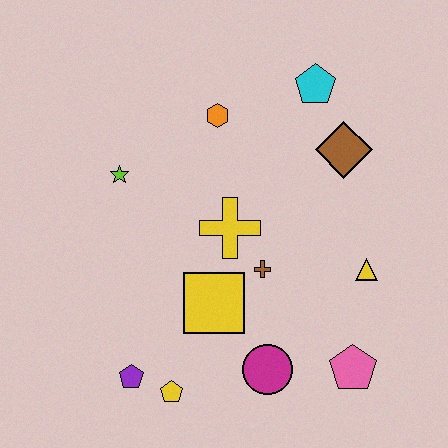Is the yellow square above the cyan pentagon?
No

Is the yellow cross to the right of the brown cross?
No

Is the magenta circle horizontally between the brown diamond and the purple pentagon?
Yes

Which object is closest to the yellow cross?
The brown cross is closest to the yellow cross.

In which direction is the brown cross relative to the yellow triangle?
The brown cross is to the left of the yellow triangle.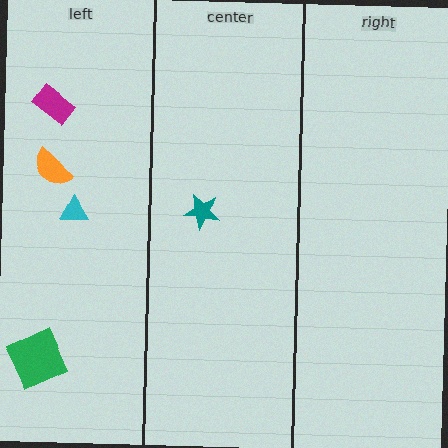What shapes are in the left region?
The magenta rectangle, the cyan triangle, the orange semicircle, the green square.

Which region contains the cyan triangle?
The left region.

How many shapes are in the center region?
1.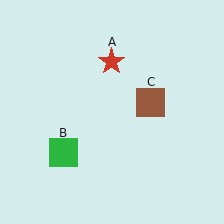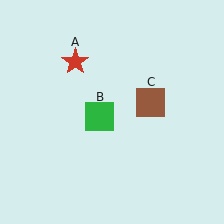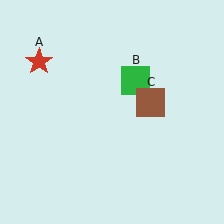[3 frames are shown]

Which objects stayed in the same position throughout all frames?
Brown square (object C) remained stationary.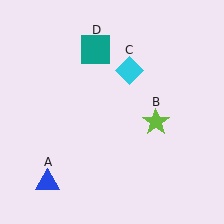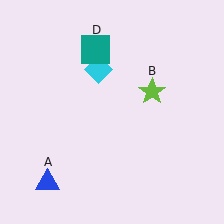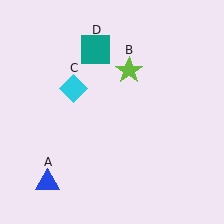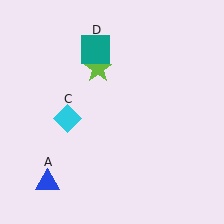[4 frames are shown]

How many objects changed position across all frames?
2 objects changed position: lime star (object B), cyan diamond (object C).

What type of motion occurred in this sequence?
The lime star (object B), cyan diamond (object C) rotated counterclockwise around the center of the scene.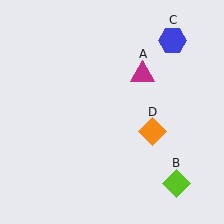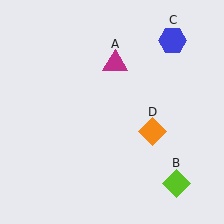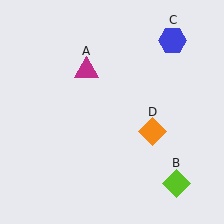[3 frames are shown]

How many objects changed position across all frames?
1 object changed position: magenta triangle (object A).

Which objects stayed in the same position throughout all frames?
Lime diamond (object B) and blue hexagon (object C) and orange diamond (object D) remained stationary.